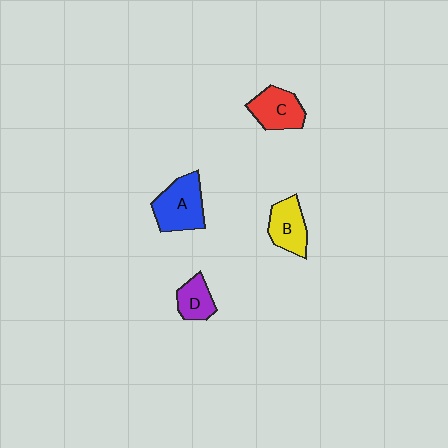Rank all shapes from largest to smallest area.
From largest to smallest: A (blue), C (red), B (yellow), D (purple).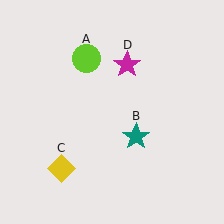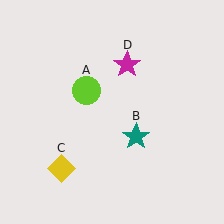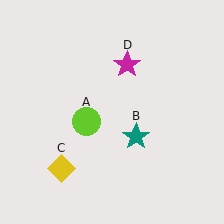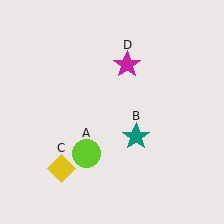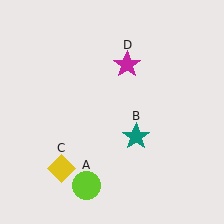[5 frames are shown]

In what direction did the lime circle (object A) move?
The lime circle (object A) moved down.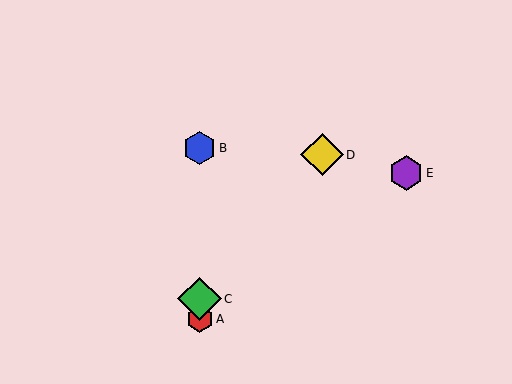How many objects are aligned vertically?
3 objects (A, B, C) are aligned vertically.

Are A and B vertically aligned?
Yes, both are at x≈200.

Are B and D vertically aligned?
No, B is at x≈200 and D is at x≈322.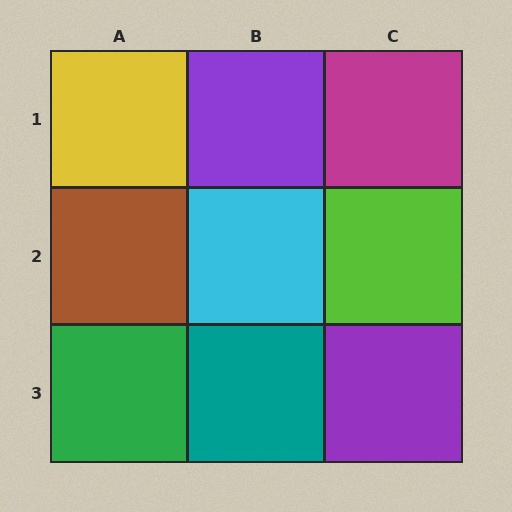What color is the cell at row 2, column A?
Brown.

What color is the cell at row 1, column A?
Yellow.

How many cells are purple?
2 cells are purple.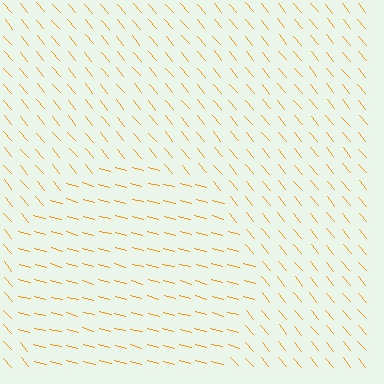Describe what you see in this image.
The image is filled with small orange line segments. A circle region in the image has lines oriented differently from the surrounding lines, creating a visible texture boundary.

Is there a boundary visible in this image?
Yes, there is a texture boundary formed by a change in line orientation.